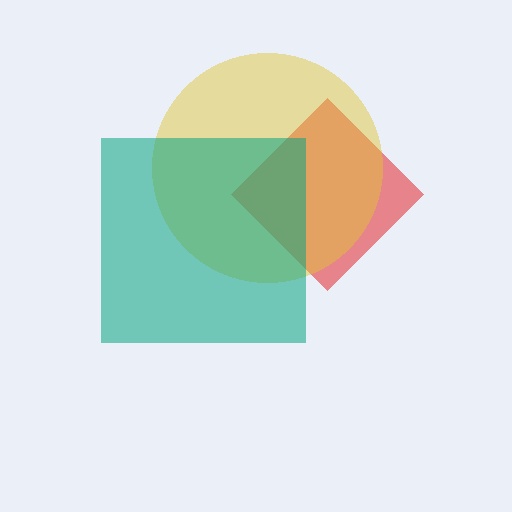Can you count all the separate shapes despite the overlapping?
Yes, there are 3 separate shapes.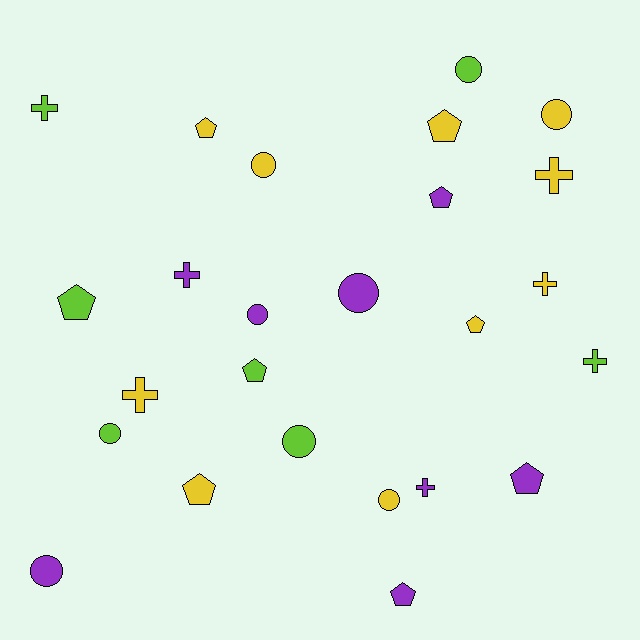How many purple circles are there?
There are 3 purple circles.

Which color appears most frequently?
Yellow, with 10 objects.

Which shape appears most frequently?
Pentagon, with 9 objects.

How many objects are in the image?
There are 25 objects.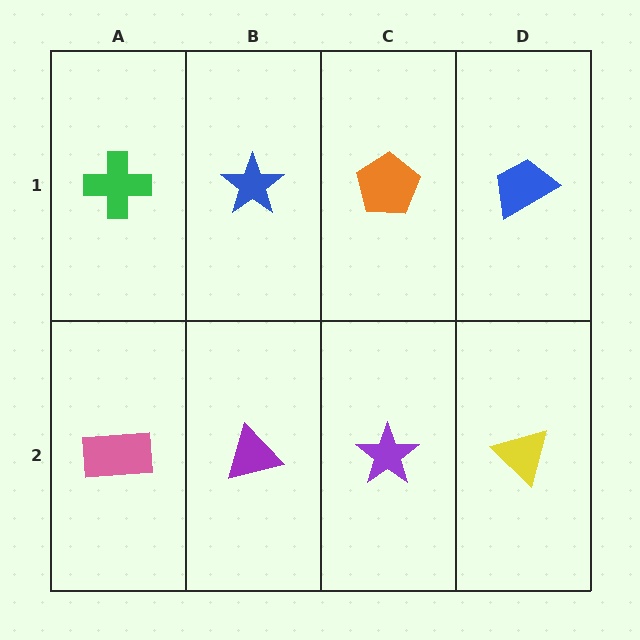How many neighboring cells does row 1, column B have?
3.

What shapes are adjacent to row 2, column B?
A blue star (row 1, column B), a pink rectangle (row 2, column A), a purple star (row 2, column C).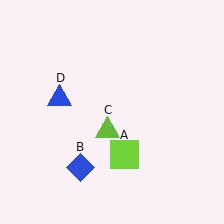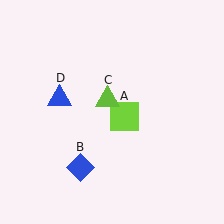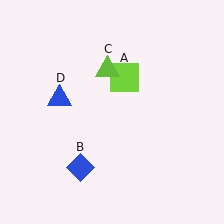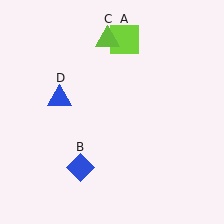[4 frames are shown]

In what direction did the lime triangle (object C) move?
The lime triangle (object C) moved up.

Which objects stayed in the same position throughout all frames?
Blue diamond (object B) and blue triangle (object D) remained stationary.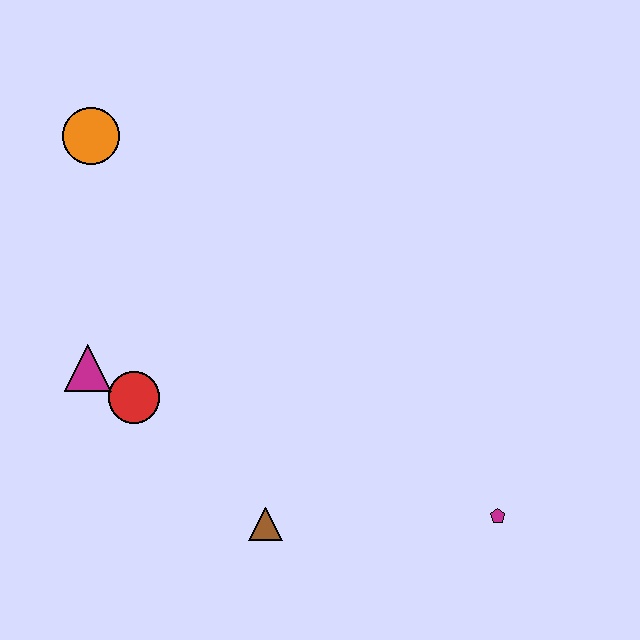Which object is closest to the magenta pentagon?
The brown triangle is closest to the magenta pentagon.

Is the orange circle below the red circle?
No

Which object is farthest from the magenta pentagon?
The orange circle is farthest from the magenta pentagon.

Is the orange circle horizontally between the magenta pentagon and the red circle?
No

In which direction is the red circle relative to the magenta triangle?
The red circle is to the right of the magenta triangle.